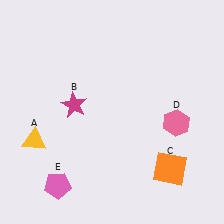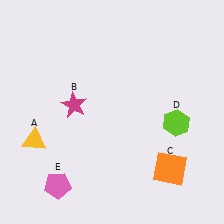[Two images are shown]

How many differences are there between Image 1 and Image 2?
There is 1 difference between the two images.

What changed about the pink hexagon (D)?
In Image 1, D is pink. In Image 2, it changed to lime.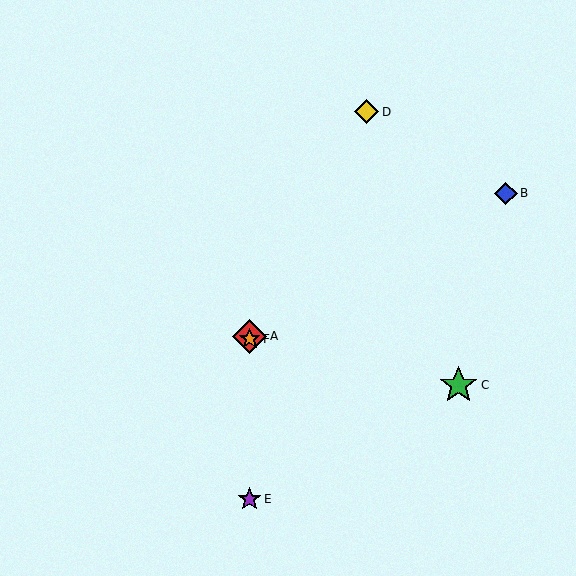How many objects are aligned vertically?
3 objects (A, E, F) are aligned vertically.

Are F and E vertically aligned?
Yes, both are at x≈250.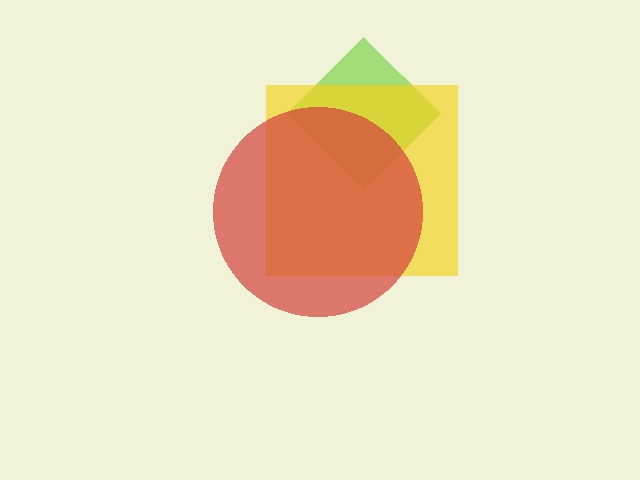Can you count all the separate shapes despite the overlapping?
Yes, there are 3 separate shapes.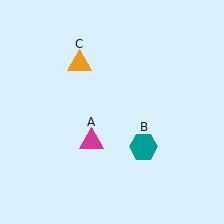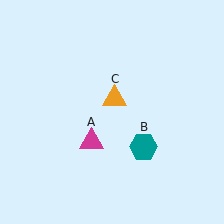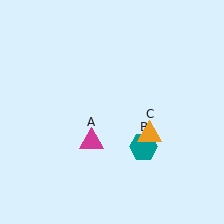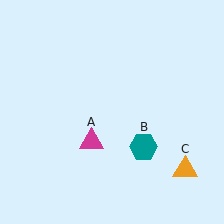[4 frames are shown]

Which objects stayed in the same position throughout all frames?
Magenta triangle (object A) and teal hexagon (object B) remained stationary.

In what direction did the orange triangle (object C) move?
The orange triangle (object C) moved down and to the right.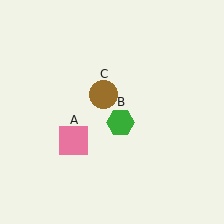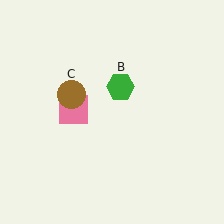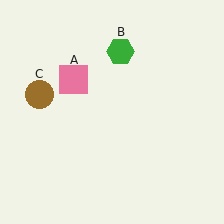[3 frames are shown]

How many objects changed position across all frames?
3 objects changed position: pink square (object A), green hexagon (object B), brown circle (object C).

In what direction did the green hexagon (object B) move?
The green hexagon (object B) moved up.